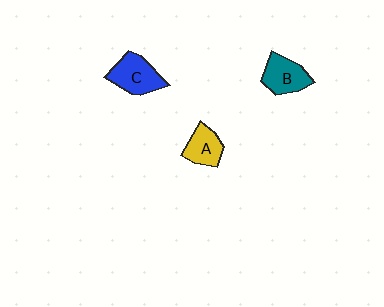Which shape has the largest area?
Shape C (blue).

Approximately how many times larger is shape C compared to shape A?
Approximately 1.3 times.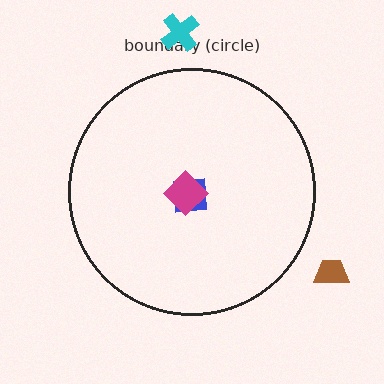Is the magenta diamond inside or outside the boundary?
Inside.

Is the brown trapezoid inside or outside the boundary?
Outside.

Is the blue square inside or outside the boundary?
Inside.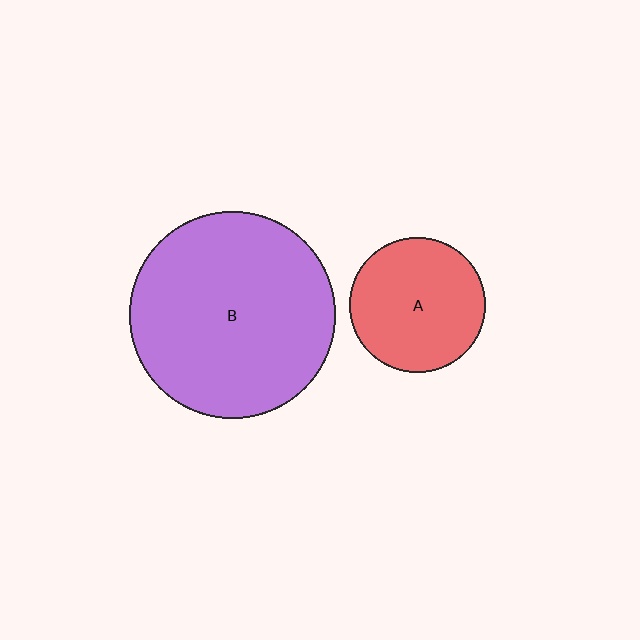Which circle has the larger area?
Circle B (purple).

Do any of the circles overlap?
No, none of the circles overlap.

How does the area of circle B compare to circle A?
Approximately 2.3 times.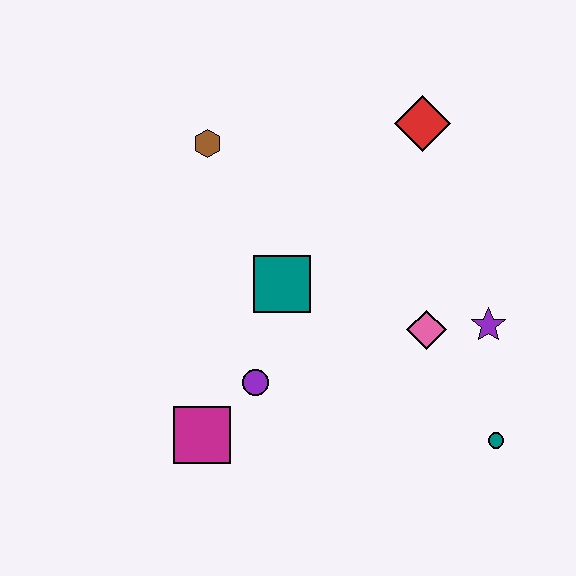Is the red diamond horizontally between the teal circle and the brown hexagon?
Yes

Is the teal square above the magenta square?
Yes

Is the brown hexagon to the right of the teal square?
No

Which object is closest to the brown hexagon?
The teal square is closest to the brown hexagon.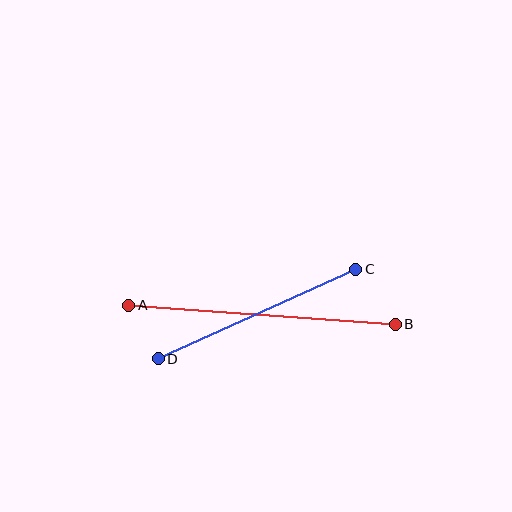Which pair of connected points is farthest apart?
Points A and B are farthest apart.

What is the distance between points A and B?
The distance is approximately 267 pixels.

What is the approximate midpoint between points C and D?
The midpoint is at approximately (257, 314) pixels.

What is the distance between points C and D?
The distance is approximately 217 pixels.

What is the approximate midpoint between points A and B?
The midpoint is at approximately (262, 315) pixels.